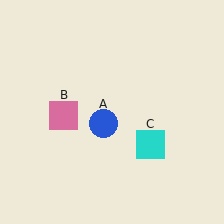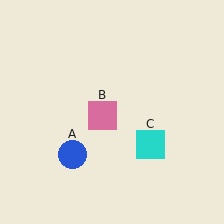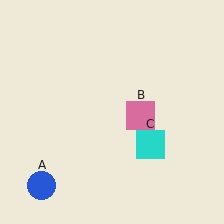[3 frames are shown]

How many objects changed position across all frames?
2 objects changed position: blue circle (object A), pink square (object B).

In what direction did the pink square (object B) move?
The pink square (object B) moved right.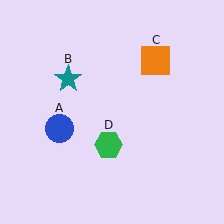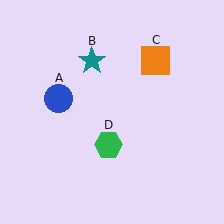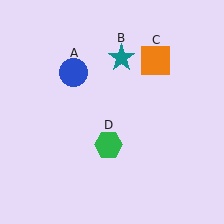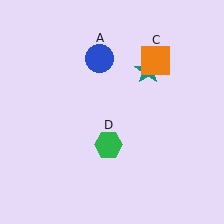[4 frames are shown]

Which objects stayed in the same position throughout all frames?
Orange square (object C) and green hexagon (object D) remained stationary.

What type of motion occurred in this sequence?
The blue circle (object A), teal star (object B) rotated clockwise around the center of the scene.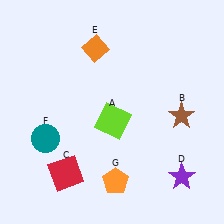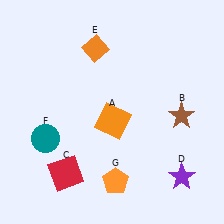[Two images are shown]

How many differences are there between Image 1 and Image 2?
There is 1 difference between the two images.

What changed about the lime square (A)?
In Image 1, A is lime. In Image 2, it changed to orange.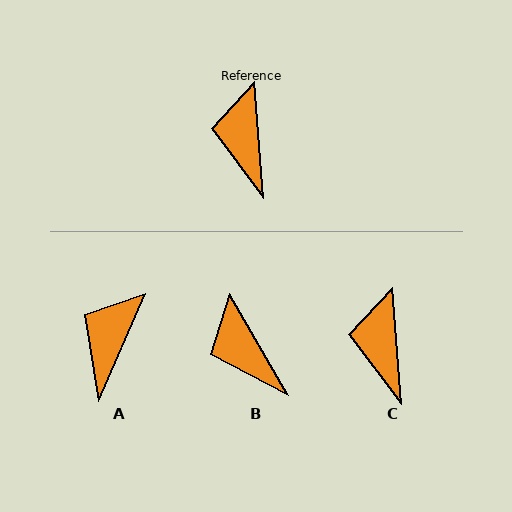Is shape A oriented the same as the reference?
No, it is off by about 28 degrees.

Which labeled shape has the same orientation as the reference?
C.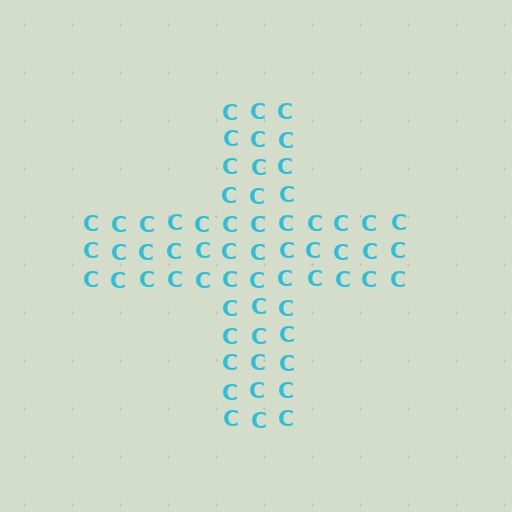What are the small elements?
The small elements are letter C's.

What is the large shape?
The large shape is a cross.